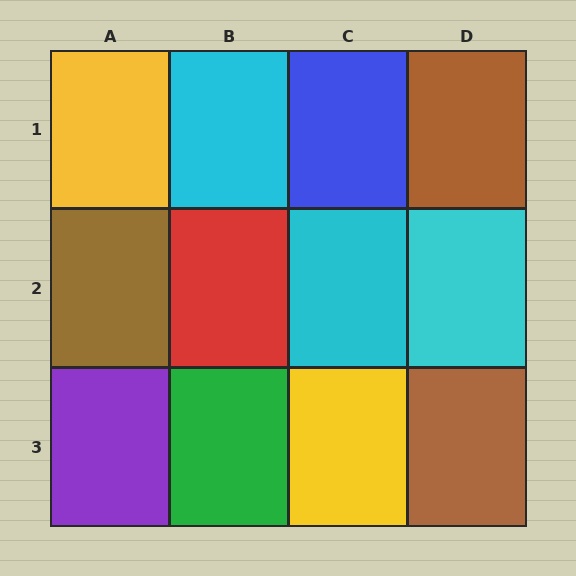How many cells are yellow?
2 cells are yellow.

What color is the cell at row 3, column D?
Brown.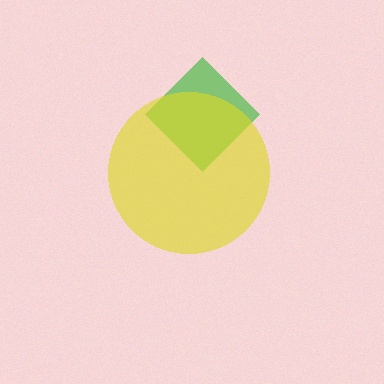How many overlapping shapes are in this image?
There are 2 overlapping shapes in the image.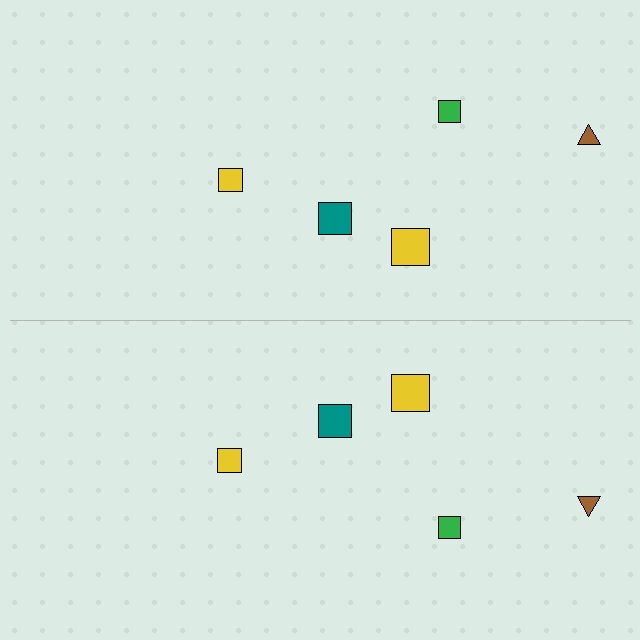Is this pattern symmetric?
Yes, this pattern has bilateral (reflection) symmetry.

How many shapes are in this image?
There are 10 shapes in this image.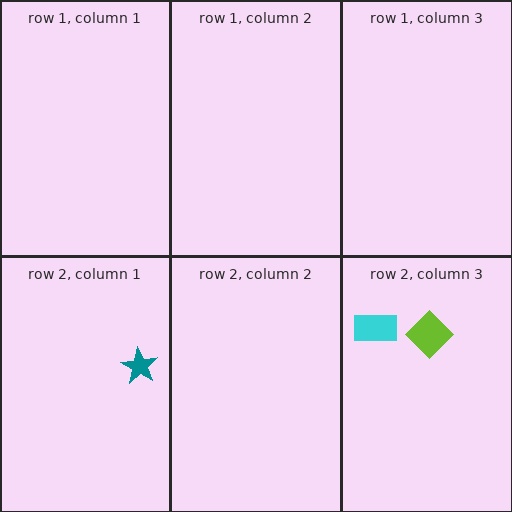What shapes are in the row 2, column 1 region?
The teal star.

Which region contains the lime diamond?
The row 2, column 3 region.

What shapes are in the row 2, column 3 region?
The lime diamond, the cyan rectangle.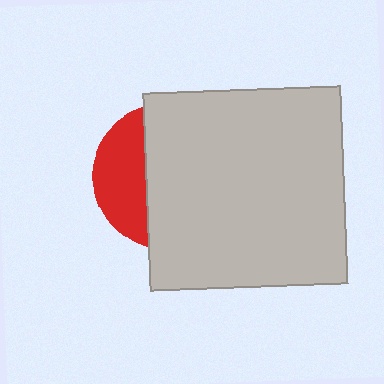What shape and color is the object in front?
The object in front is a light gray square.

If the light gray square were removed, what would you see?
You would see the complete red circle.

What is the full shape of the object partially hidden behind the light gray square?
The partially hidden object is a red circle.